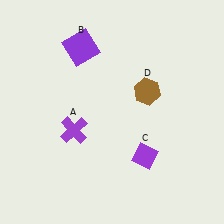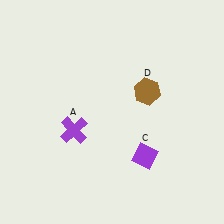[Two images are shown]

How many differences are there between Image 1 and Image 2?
There is 1 difference between the two images.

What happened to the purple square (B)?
The purple square (B) was removed in Image 2. It was in the top-left area of Image 1.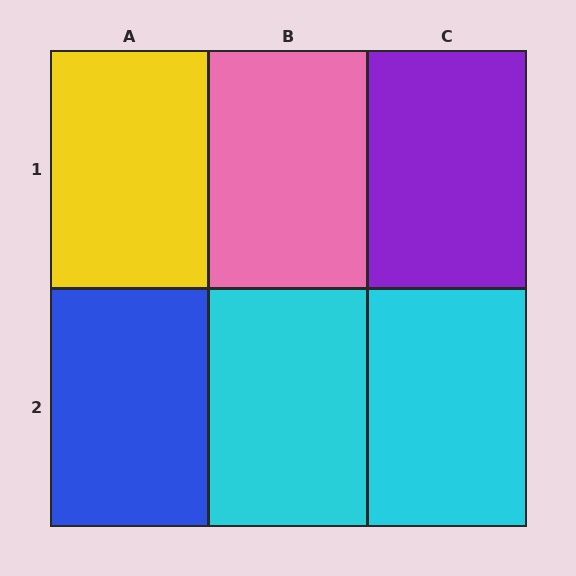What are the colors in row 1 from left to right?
Yellow, pink, purple.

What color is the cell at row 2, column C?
Cyan.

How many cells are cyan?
2 cells are cyan.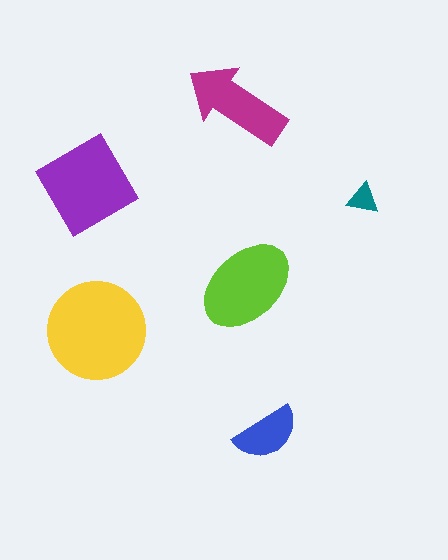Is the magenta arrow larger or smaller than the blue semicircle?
Larger.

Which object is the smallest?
The teal triangle.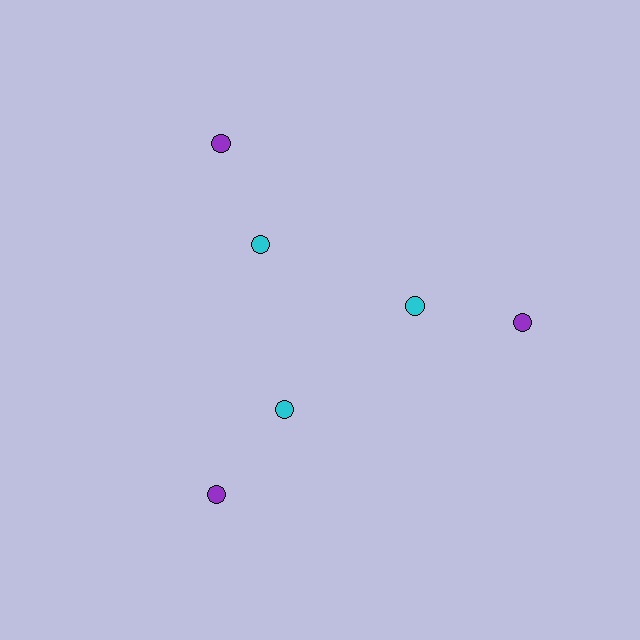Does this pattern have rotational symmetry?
Yes, this pattern has 3-fold rotational symmetry. It looks the same after rotating 120 degrees around the center.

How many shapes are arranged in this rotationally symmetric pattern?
There are 6 shapes, arranged in 3 groups of 2.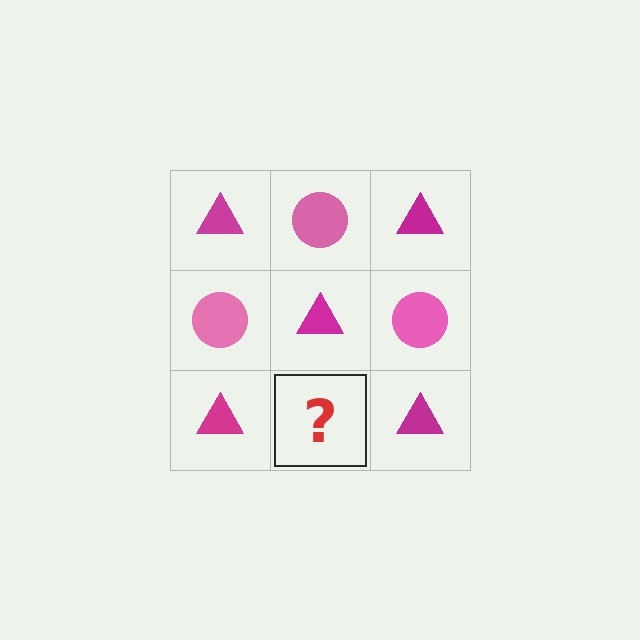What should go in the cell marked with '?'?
The missing cell should contain a pink circle.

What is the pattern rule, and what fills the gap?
The rule is that it alternates magenta triangle and pink circle in a checkerboard pattern. The gap should be filled with a pink circle.